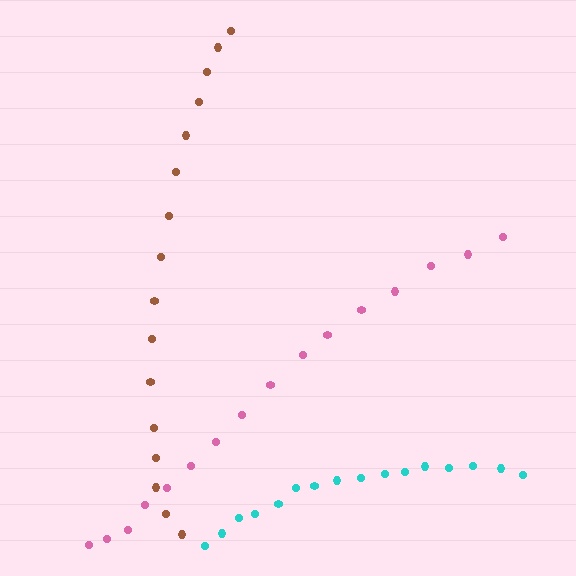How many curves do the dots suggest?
There are 3 distinct paths.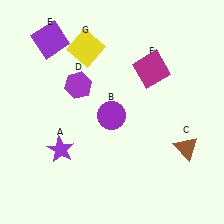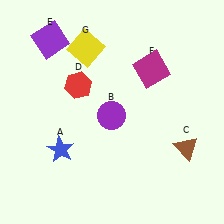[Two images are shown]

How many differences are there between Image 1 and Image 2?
There are 2 differences between the two images.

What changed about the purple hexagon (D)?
In Image 1, D is purple. In Image 2, it changed to red.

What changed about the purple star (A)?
In Image 1, A is purple. In Image 2, it changed to blue.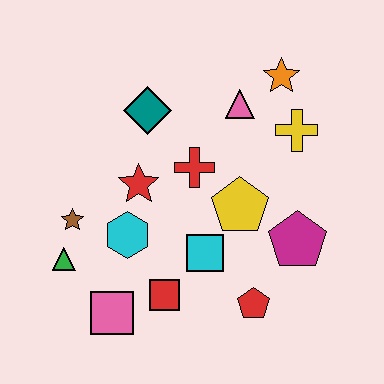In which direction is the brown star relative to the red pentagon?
The brown star is to the left of the red pentagon.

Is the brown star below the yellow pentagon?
Yes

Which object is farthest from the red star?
The orange star is farthest from the red star.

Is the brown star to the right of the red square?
No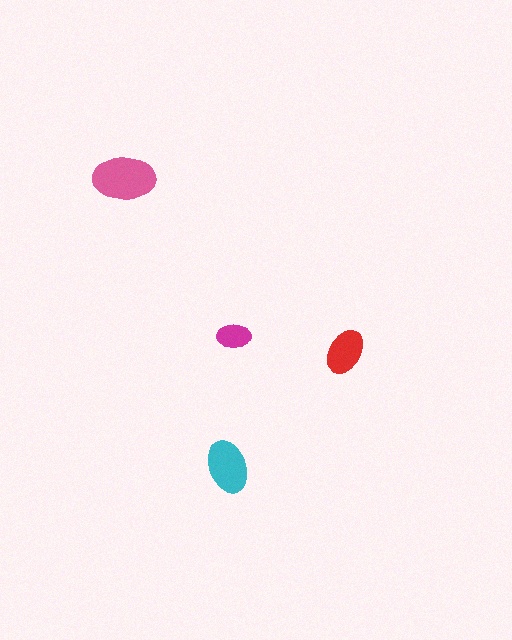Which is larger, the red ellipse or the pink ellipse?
The pink one.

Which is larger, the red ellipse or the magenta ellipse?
The red one.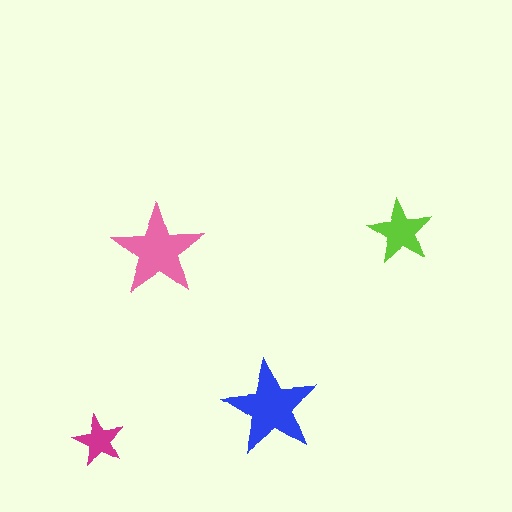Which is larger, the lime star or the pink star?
The pink one.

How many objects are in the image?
There are 4 objects in the image.